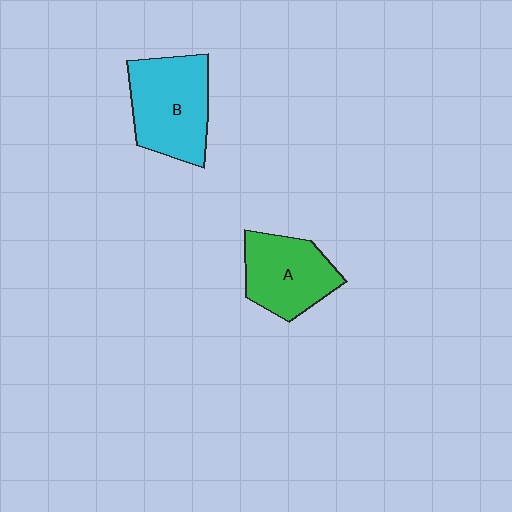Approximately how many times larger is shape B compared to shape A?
Approximately 1.2 times.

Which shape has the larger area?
Shape B (cyan).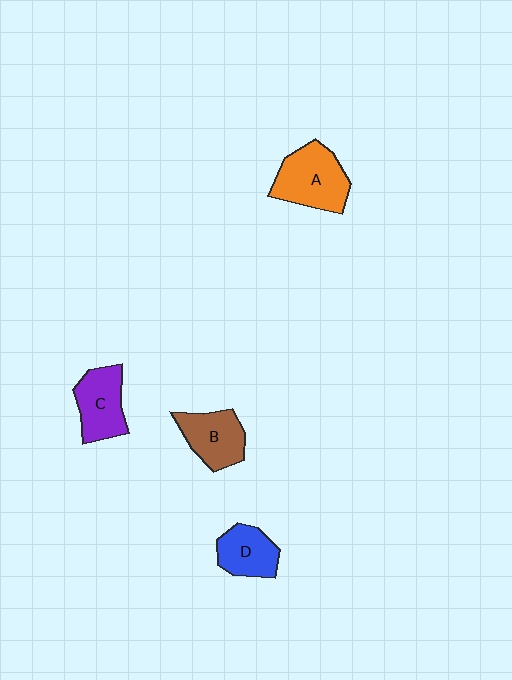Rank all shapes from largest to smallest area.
From largest to smallest: A (orange), C (purple), B (brown), D (blue).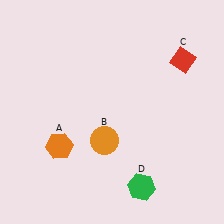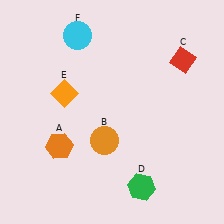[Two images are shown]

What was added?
An orange diamond (E), a cyan circle (F) were added in Image 2.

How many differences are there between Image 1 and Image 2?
There are 2 differences between the two images.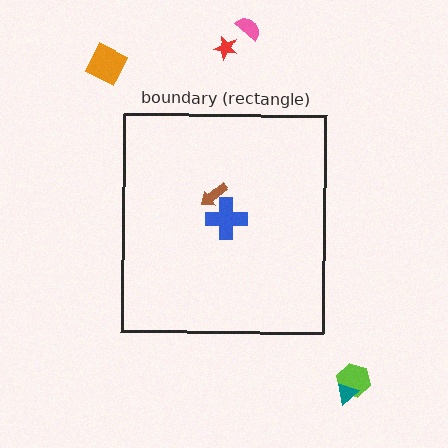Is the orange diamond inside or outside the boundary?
Outside.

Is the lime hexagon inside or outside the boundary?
Outside.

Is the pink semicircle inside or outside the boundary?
Outside.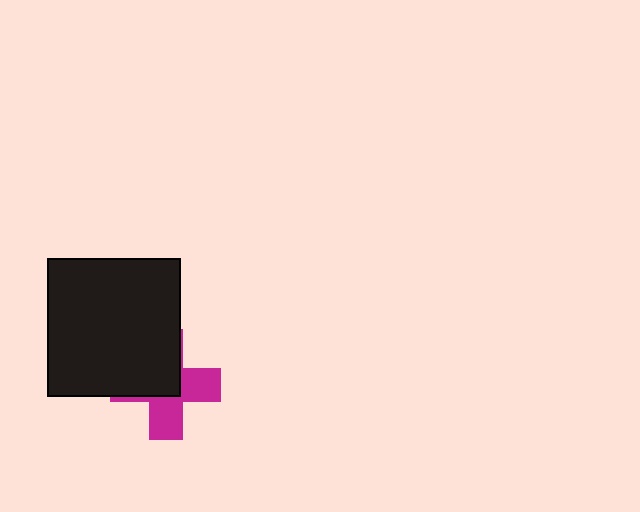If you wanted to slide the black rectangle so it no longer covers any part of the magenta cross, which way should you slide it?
Slide it toward the upper-left — that is the most direct way to separate the two shapes.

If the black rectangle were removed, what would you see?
You would see the complete magenta cross.